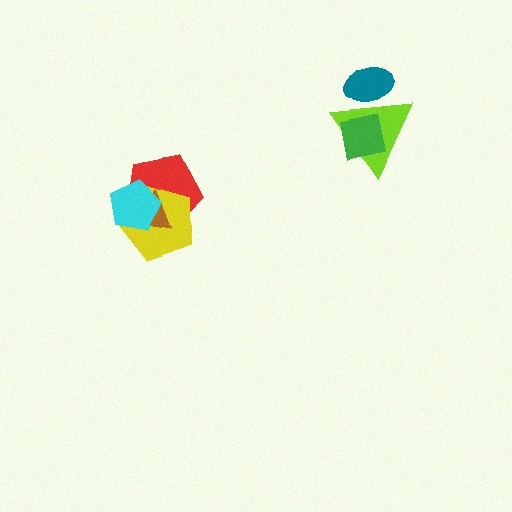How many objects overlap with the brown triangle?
3 objects overlap with the brown triangle.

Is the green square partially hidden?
No, no other shape covers it.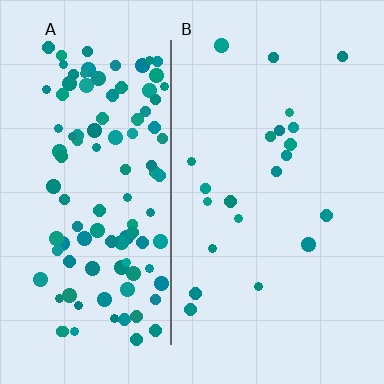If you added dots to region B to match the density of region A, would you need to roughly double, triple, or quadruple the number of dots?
Approximately quadruple.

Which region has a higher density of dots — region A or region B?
A (the left).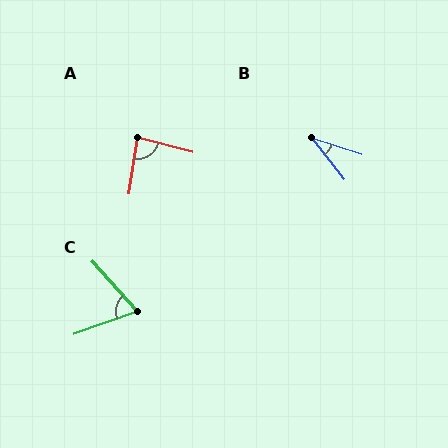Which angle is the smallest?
B, at approximately 34 degrees.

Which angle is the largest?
A, at approximately 84 degrees.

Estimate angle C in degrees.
Approximately 68 degrees.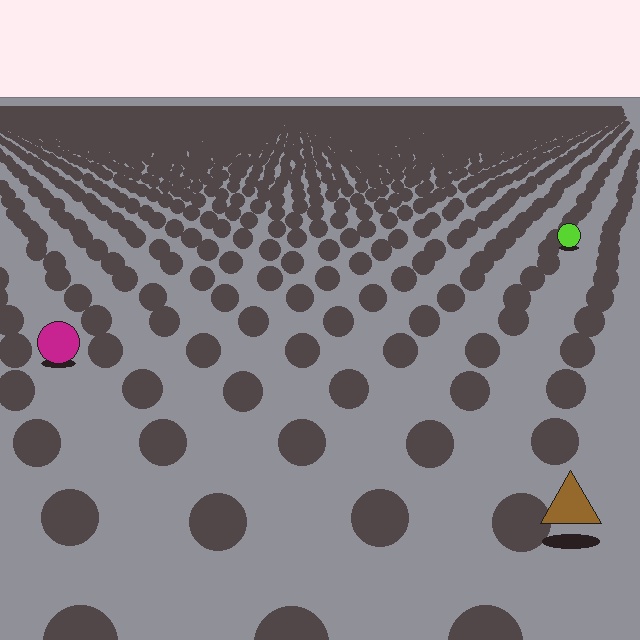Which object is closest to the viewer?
The brown triangle is closest. The texture marks near it are larger and more spread out.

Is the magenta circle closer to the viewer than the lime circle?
Yes. The magenta circle is closer — you can tell from the texture gradient: the ground texture is coarser near it.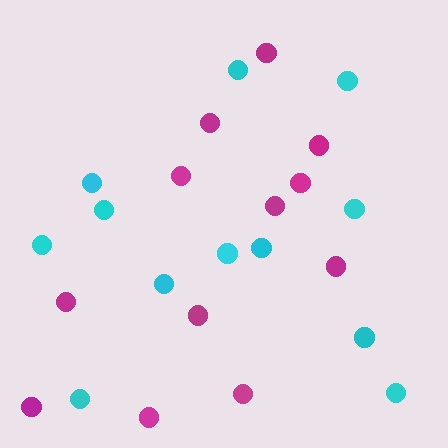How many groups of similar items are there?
There are 2 groups: one group of magenta circles (12) and one group of cyan circles (12).